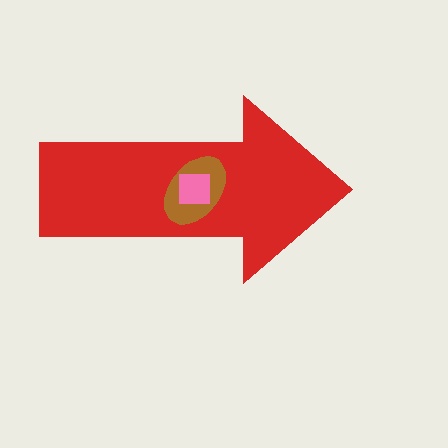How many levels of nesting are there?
3.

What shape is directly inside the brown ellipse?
The pink square.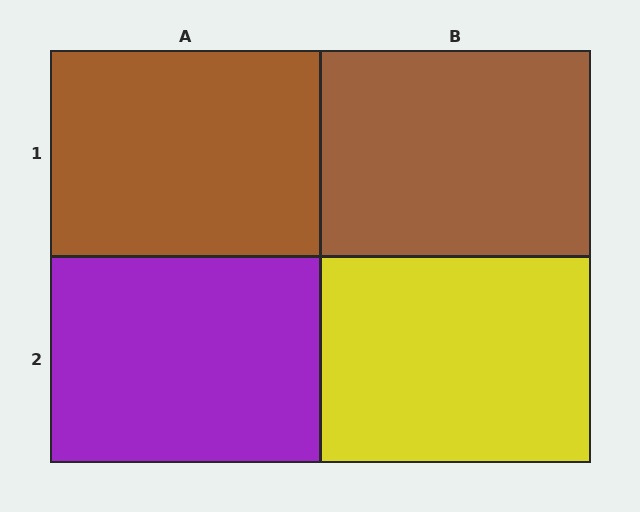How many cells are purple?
1 cell is purple.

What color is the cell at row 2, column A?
Purple.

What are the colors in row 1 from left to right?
Brown, brown.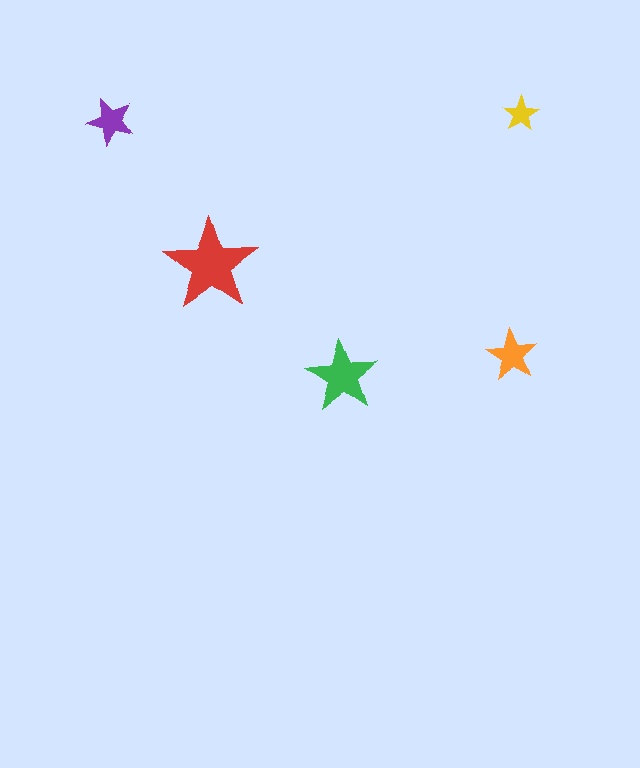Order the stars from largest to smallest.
the red one, the green one, the orange one, the purple one, the yellow one.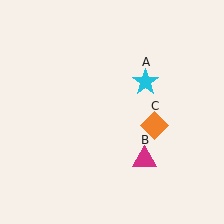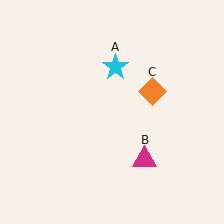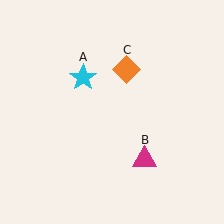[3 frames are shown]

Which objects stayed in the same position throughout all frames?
Magenta triangle (object B) remained stationary.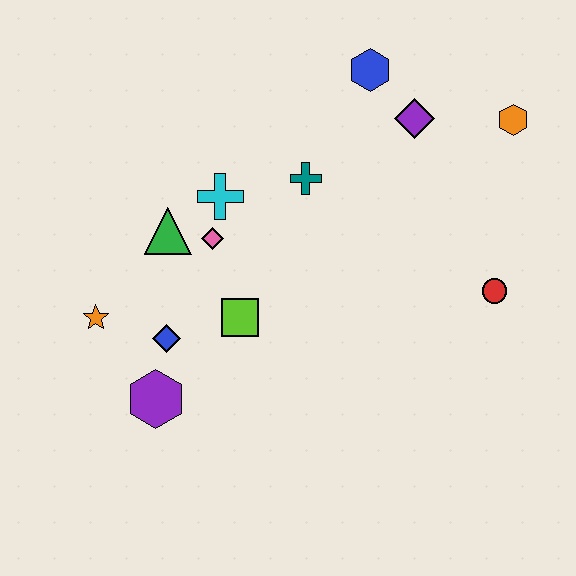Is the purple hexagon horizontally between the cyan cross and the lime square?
No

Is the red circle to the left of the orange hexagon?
Yes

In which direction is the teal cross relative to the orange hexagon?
The teal cross is to the left of the orange hexagon.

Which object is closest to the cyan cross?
The pink diamond is closest to the cyan cross.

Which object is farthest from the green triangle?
The orange hexagon is farthest from the green triangle.